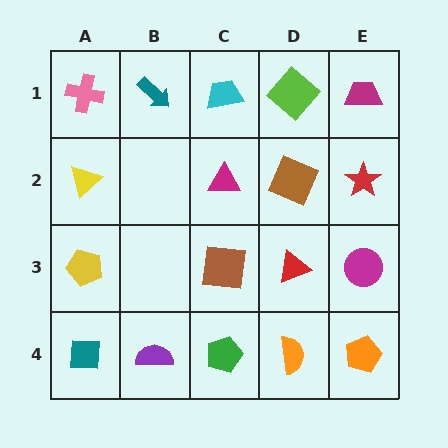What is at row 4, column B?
A purple semicircle.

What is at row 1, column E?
A magenta trapezoid.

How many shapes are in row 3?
4 shapes.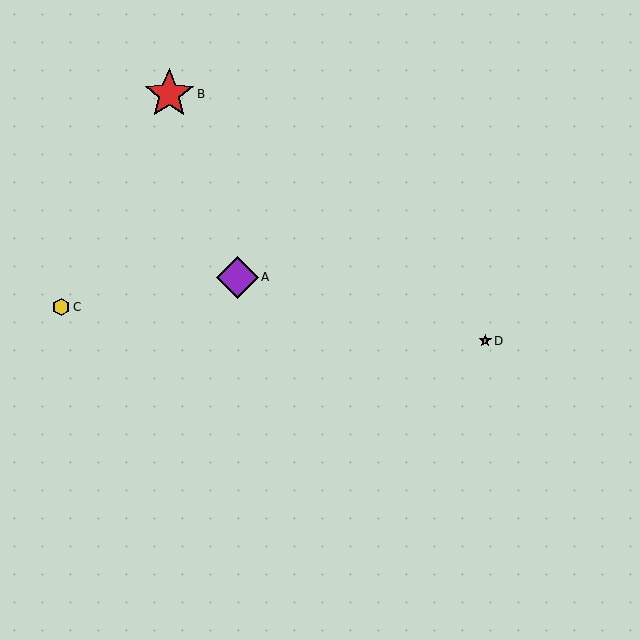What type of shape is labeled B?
Shape B is a red star.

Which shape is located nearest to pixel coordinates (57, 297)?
The yellow hexagon (labeled C) at (61, 307) is nearest to that location.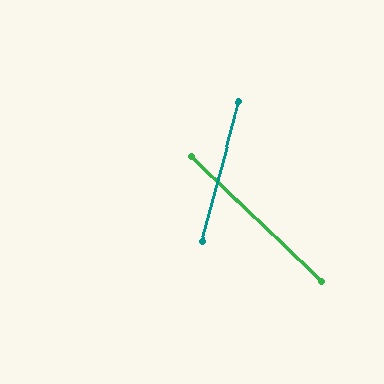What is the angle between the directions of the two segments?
Approximately 61 degrees.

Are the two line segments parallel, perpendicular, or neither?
Neither parallel nor perpendicular — they differ by about 61°.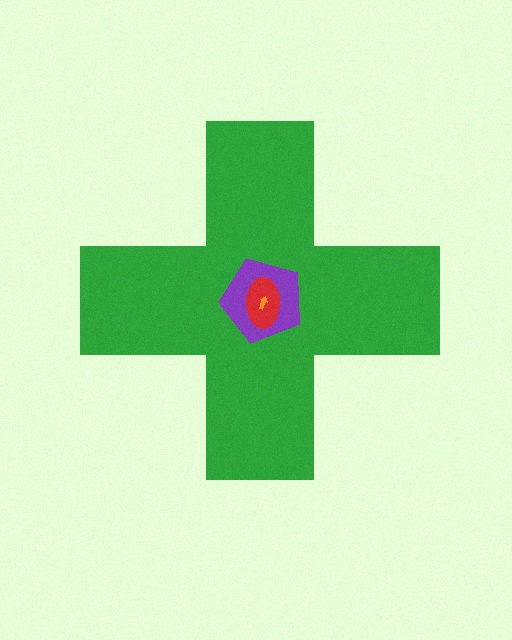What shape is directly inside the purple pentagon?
The red ellipse.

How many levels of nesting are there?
4.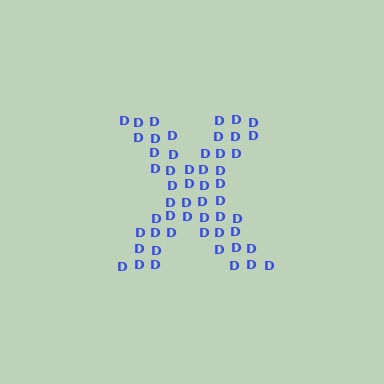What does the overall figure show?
The overall figure shows the letter X.